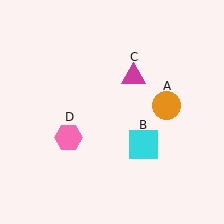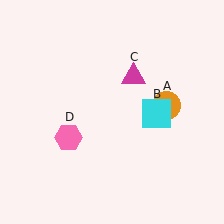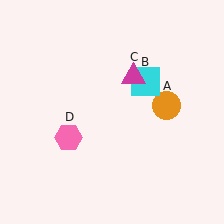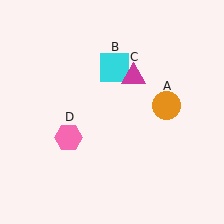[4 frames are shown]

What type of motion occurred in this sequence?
The cyan square (object B) rotated counterclockwise around the center of the scene.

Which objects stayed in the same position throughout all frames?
Orange circle (object A) and magenta triangle (object C) and pink hexagon (object D) remained stationary.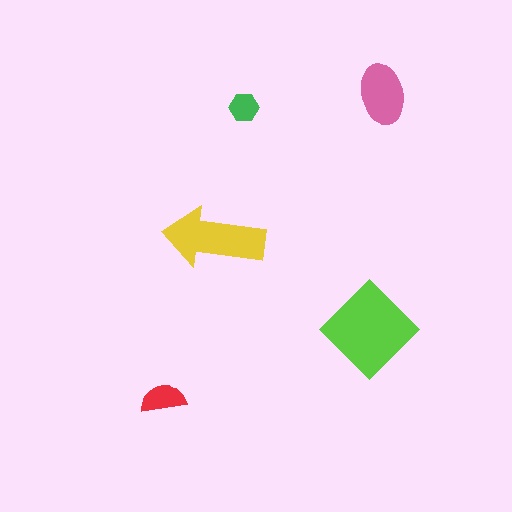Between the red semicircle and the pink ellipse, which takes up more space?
The pink ellipse.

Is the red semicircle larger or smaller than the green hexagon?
Larger.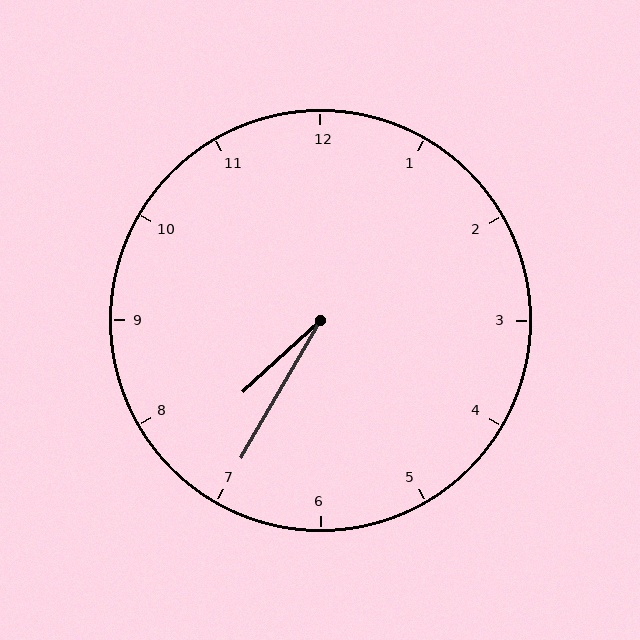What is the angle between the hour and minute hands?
Approximately 18 degrees.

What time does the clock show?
7:35.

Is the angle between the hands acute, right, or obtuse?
It is acute.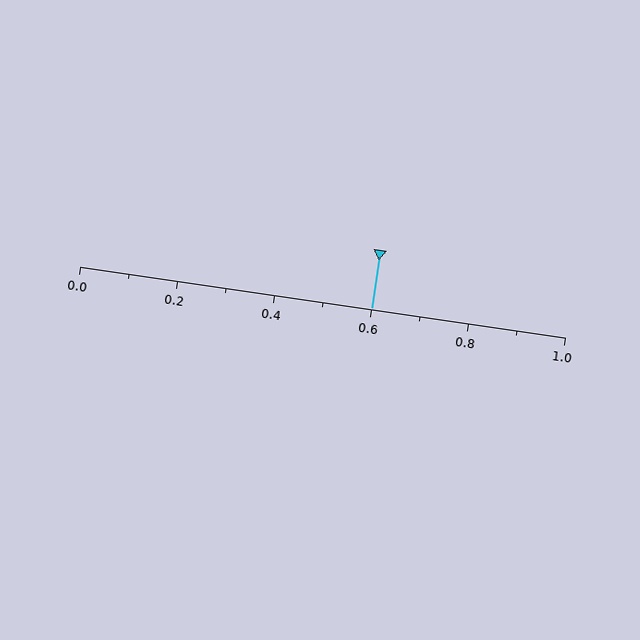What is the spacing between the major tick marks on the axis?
The major ticks are spaced 0.2 apart.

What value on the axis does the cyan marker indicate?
The marker indicates approximately 0.6.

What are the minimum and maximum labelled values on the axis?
The axis runs from 0.0 to 1.0.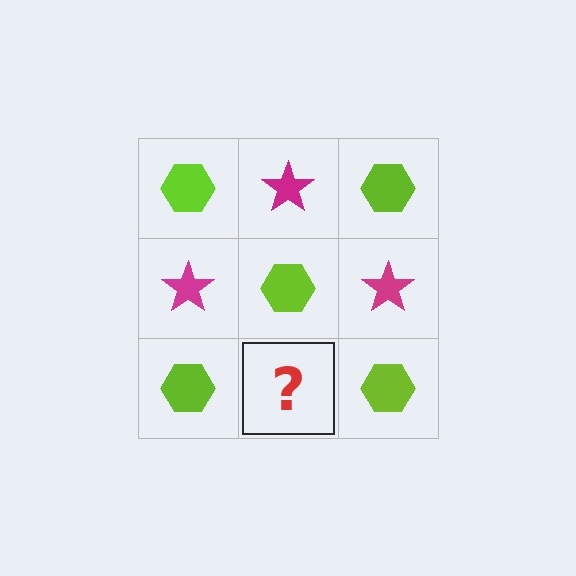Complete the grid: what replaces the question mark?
The question mark should be replaced with a magenta star.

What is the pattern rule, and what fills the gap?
The rule is that it alternates lime hexagon and magenta star in a checkerboard pattern. The gap should be filled with a magenta star.